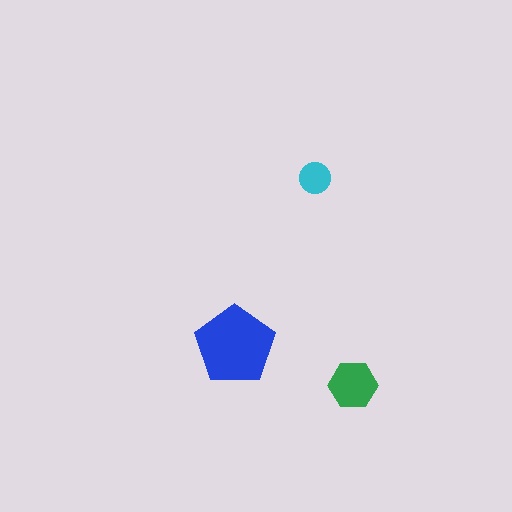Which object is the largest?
The blue pentagon.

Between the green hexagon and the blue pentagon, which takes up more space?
The blue pentagon.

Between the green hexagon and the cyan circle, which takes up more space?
The green hexagon.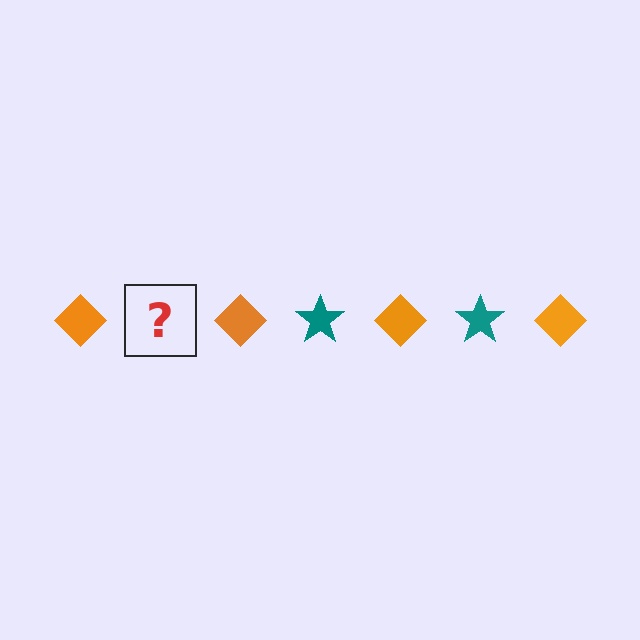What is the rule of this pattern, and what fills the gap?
The rule is that the pattern alternates between orange diamond and teal star. The gap should be filled with a teal star.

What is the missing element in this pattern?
The missing element is a teal star.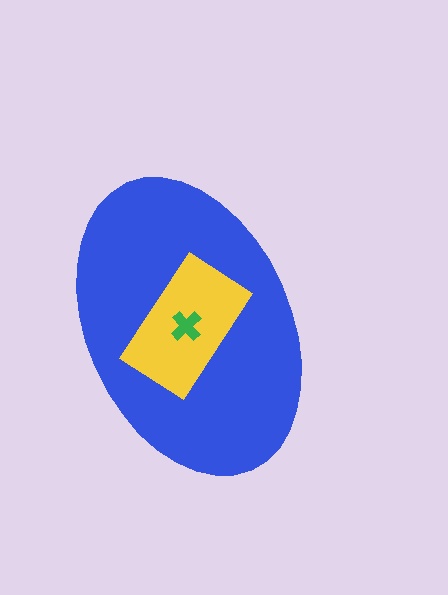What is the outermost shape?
The blue ellipse.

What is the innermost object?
The green cross.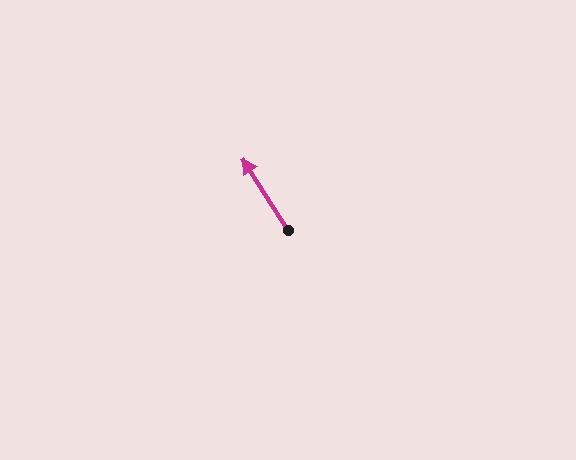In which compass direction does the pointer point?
Northwest.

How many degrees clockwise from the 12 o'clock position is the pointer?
Approximately 328 degrees.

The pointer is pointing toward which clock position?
Roughly 11 o'clock.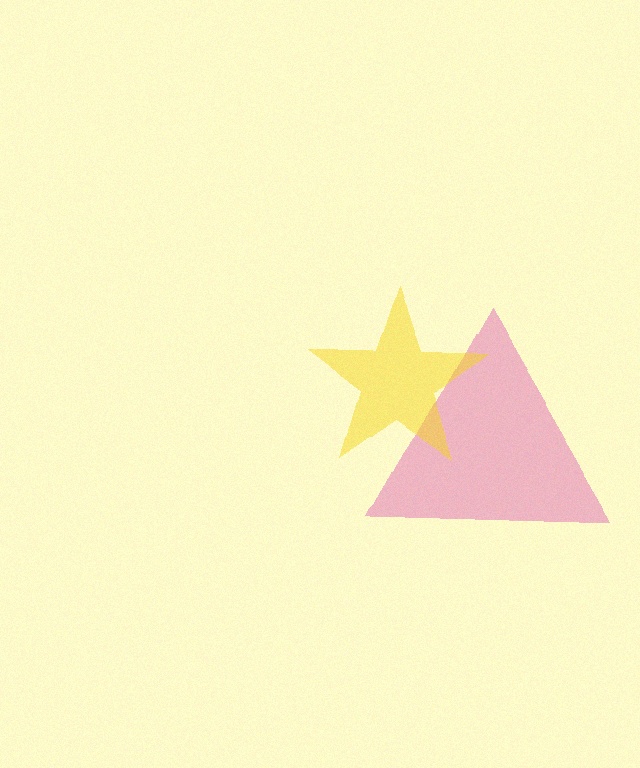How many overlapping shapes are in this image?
There are 2 overlapping shapes in the image.